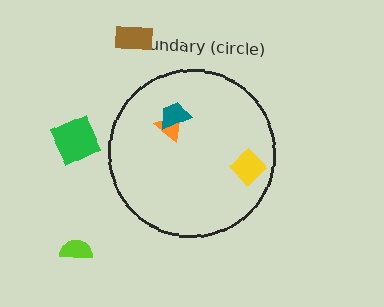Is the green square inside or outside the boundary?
Outside.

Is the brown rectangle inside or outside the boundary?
Outside.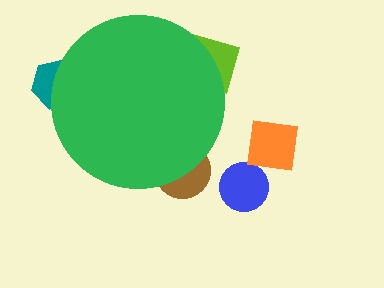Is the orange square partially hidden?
No, the orange square is fully visible.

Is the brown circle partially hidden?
Yes, the brown circle is partially hidden behind the green circle.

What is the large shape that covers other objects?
A green circle.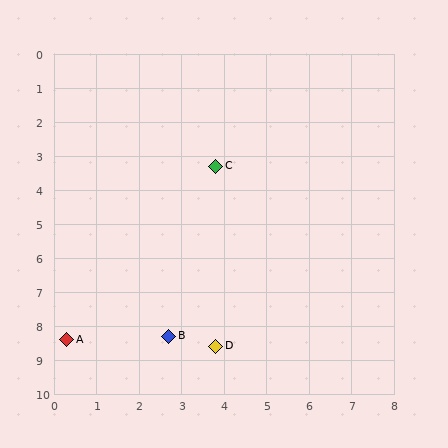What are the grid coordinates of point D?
Point D is at approximately (3.8, 8.6).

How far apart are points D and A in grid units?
Points D and A are about 3.5 grid units apart.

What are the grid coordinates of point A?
Point A is at approximately (0.3, 8.4).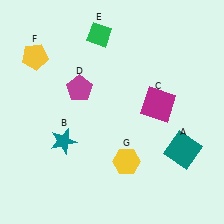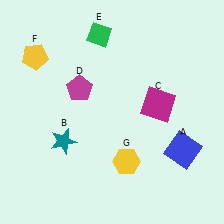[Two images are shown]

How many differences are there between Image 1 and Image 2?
There is 1 difference between the two images.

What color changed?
The square (A) changed from teal in Image 1 to blue in Image 2.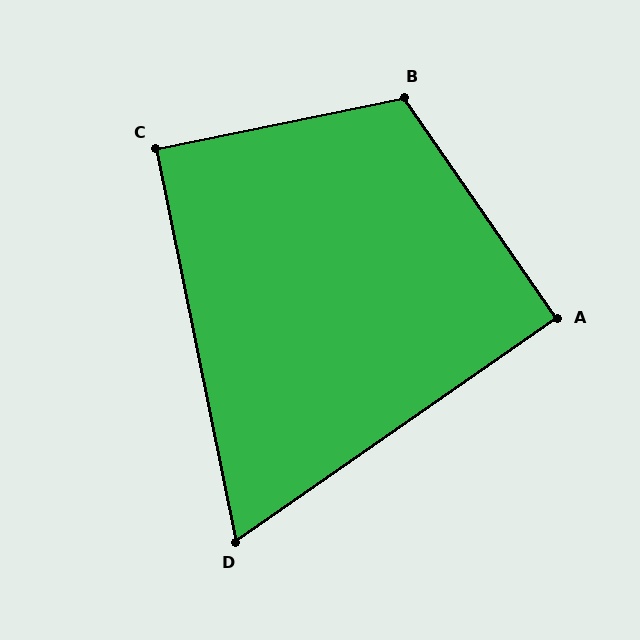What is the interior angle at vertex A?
Approximately 90 degrees (approximately right).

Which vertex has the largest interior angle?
B, at approximately 113 degrees.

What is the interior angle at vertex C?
Approximately 90 degrees (approximately right).